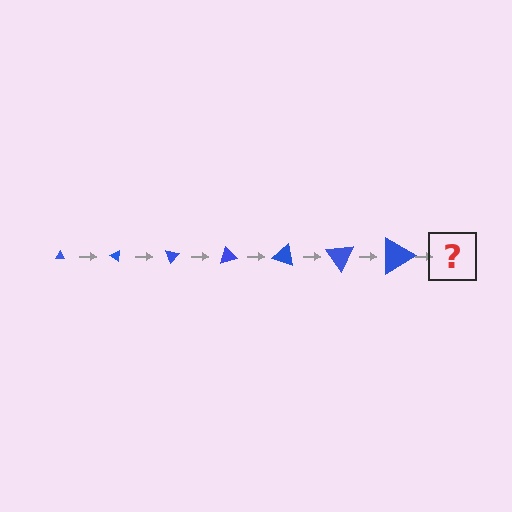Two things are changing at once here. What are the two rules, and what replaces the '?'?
The two rules are that the triangle grows larger each step and it rotates 35 degrees each step. The '?' should be a triangle, larger than the previous one and rotated 245 degrees from the start.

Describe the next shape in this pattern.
It should be a triangle, larger than the previous one and rotated 245 degrees from the start.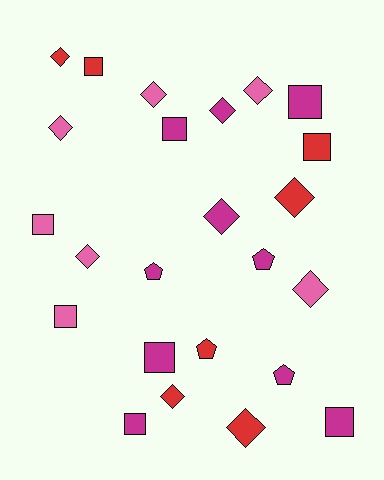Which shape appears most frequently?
Diamond, with 11 objects.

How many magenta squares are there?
There are 5 magenta squares.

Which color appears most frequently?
Magenta, with 10 objects.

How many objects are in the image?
There are 24 objects.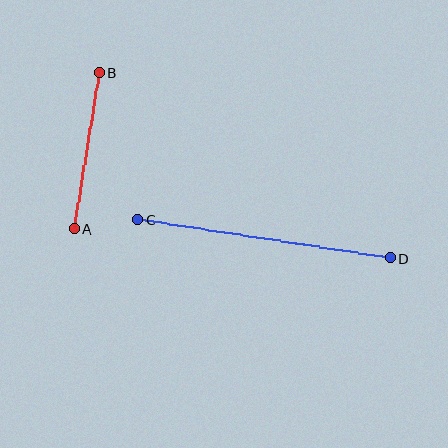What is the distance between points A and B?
The distance is approximately 158 pixels.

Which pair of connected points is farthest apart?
Points C and D are farthest apart.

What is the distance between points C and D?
The distance is approximately 256 pixels.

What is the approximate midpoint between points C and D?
The midpoint is at approximately (264, 239) pixels.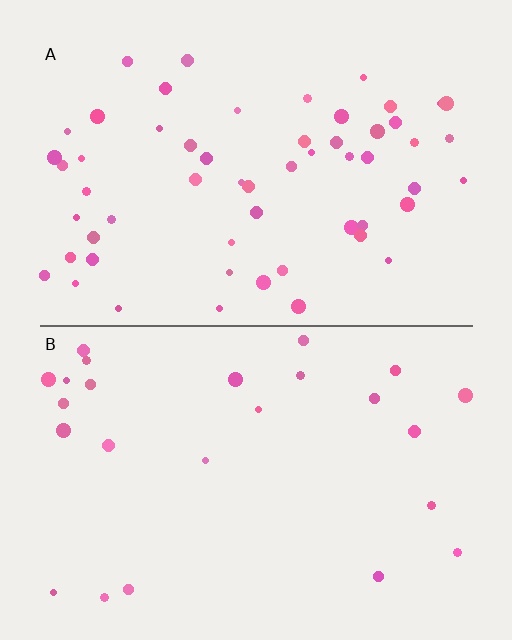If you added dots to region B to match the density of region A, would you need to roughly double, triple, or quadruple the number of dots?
Approximately double.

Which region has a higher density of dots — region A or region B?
A (the top).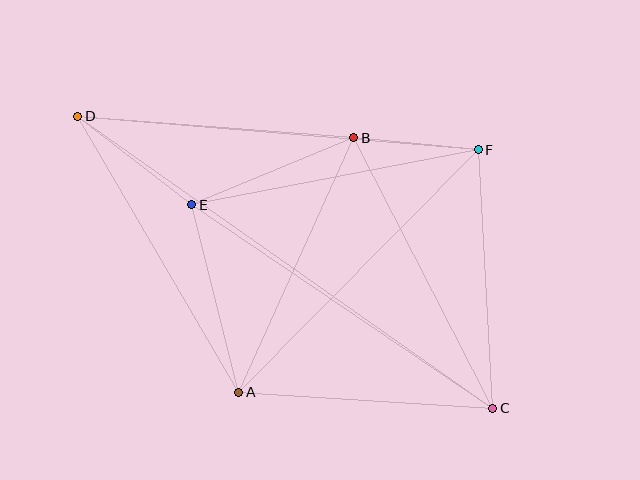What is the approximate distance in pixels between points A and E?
The distance between A and E is approximately 193 pixels.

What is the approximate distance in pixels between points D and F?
The distance between D and F is approximately 402 pixels.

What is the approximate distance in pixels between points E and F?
The distance between E and F is approximately 292 pixels.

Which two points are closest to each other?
Points B and F are closest to each other.